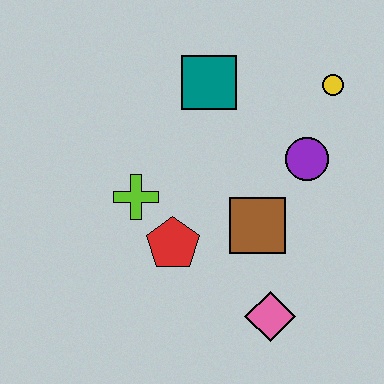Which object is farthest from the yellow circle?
The pink diamond is farthest from the yellow circle.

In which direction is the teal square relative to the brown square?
The teal square is above the brown square.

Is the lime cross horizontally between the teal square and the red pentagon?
No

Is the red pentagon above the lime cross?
No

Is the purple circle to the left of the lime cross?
No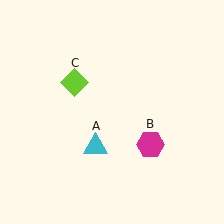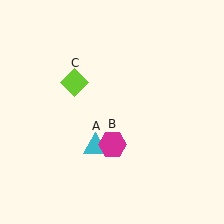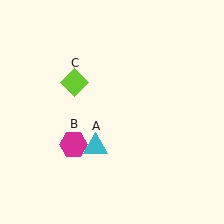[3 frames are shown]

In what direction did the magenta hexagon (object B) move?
The magenta hexagon (object B) moved left.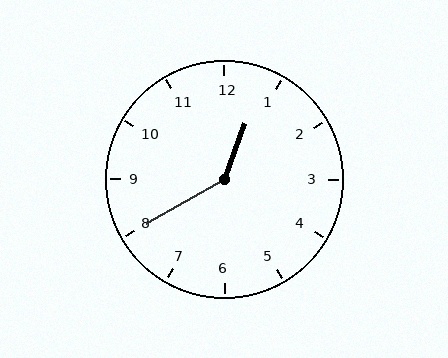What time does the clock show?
12:40.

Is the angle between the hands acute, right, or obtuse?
It is obtuse.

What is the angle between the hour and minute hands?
Approximately 140 degrees.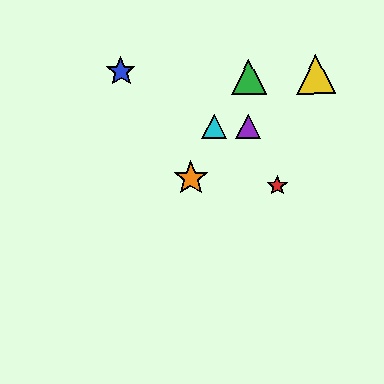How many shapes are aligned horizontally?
2 shapes (the purple triangle, the cyan triangle) are aligned horizontally.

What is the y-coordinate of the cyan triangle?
The cyan triangle is at y≈126.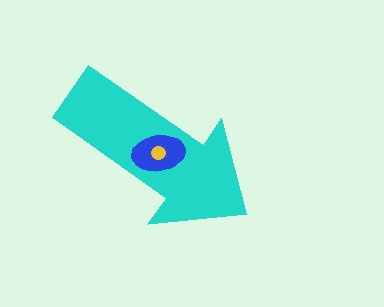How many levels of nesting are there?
3.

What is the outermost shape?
The cyan arrow.